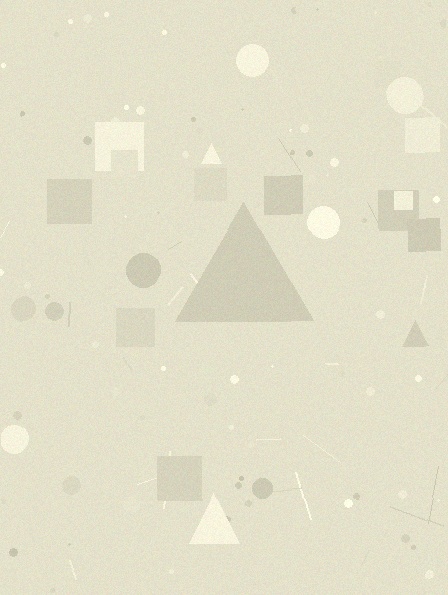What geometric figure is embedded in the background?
A triangle is embedded in the background.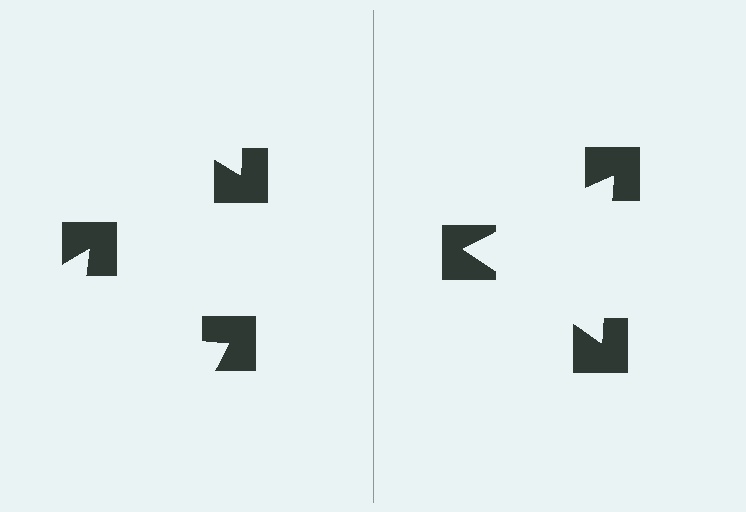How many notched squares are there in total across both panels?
6 — 3 on each side.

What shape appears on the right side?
An illusory triangle.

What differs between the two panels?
The notched squares are positioned identically on both sides; only the wedge orientations differ. On the right they align to a triangle; on the left they are misaligned.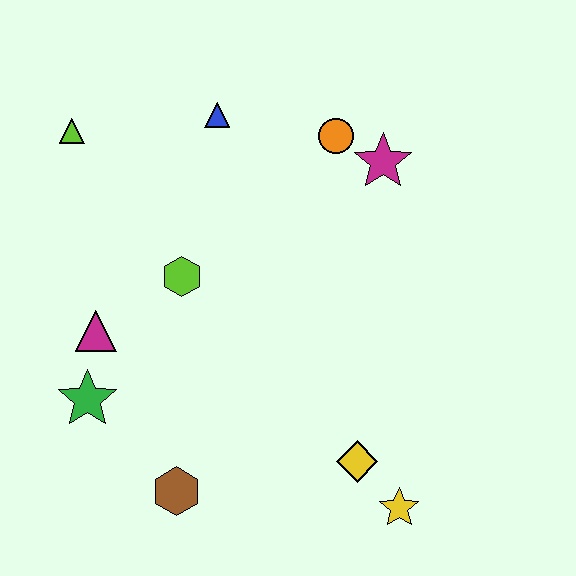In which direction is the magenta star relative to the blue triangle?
The magenta star is to the right of the blue triangle.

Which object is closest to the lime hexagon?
The magenta triangle is closest to the lime hexagon.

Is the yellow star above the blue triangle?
No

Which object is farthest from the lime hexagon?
The yellow star is farthest from the lime hexagon.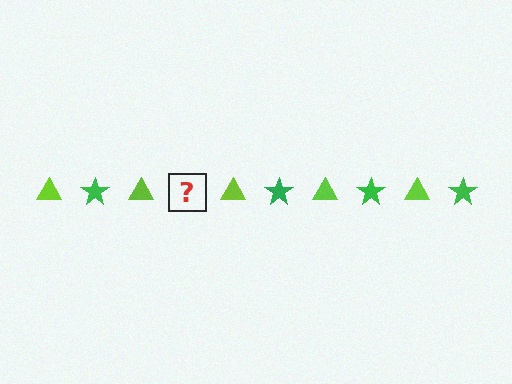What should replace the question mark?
The question mark should be replaced with a green star.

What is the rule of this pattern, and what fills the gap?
The rule is that the pattern alternates between lime triangle and green star. The gap should be filled with a green star.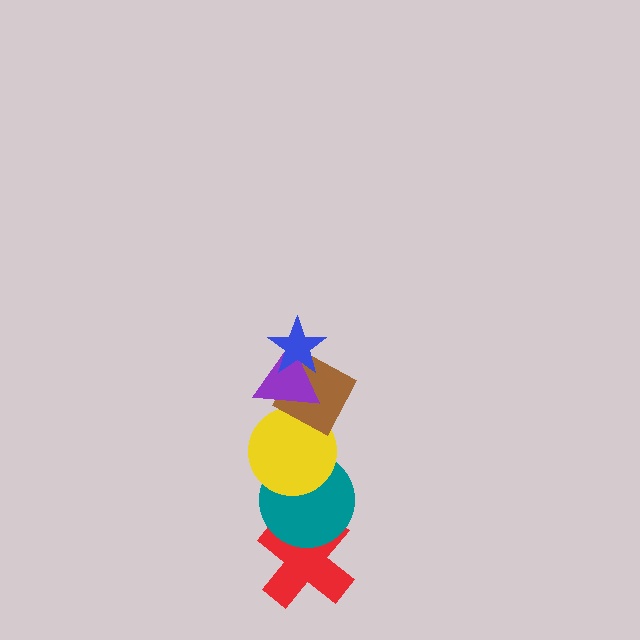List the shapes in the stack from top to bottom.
From top to bottom: the blue star, the purple triangle, the brown diamond, the yellow circle, the teal circle, the red cross.